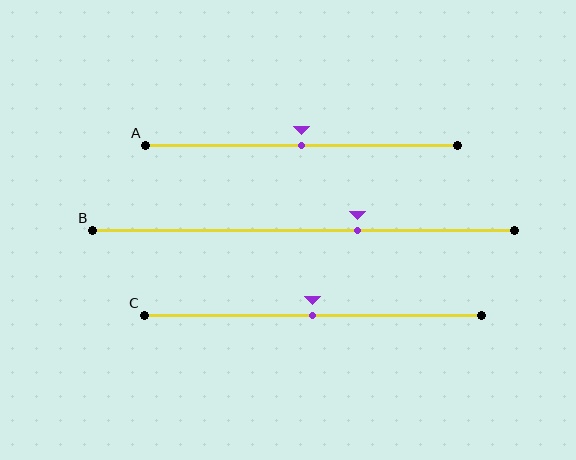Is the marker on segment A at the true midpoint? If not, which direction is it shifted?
Yes, the marker on segment A is at the true midpoint.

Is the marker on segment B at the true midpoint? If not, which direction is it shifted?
No, the marker on segment B is shifted to the right by about 13% of the segment length.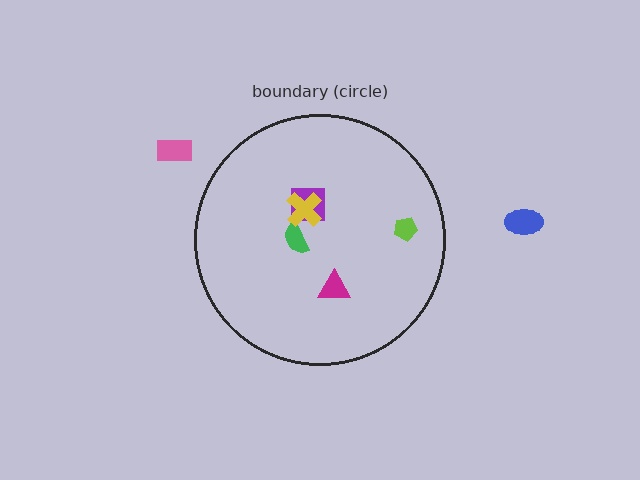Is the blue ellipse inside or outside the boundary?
Outside.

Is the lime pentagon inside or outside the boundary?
Inside.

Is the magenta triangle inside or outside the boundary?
Inside.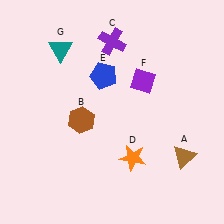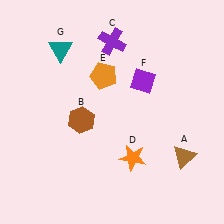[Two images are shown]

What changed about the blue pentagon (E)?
In Image 1, E is blue. In Image 2, it changed to orange.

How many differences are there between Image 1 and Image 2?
There is 1 difference between the two images.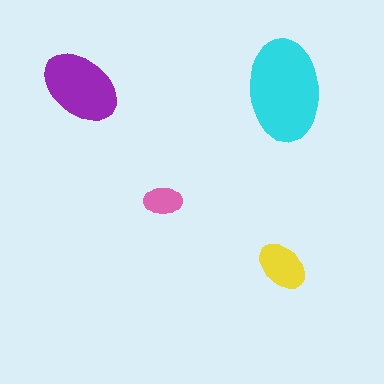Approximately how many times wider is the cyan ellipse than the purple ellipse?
About 1.5 times wider.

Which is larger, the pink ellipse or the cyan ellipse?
The cyan one.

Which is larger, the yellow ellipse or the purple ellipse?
The purple one.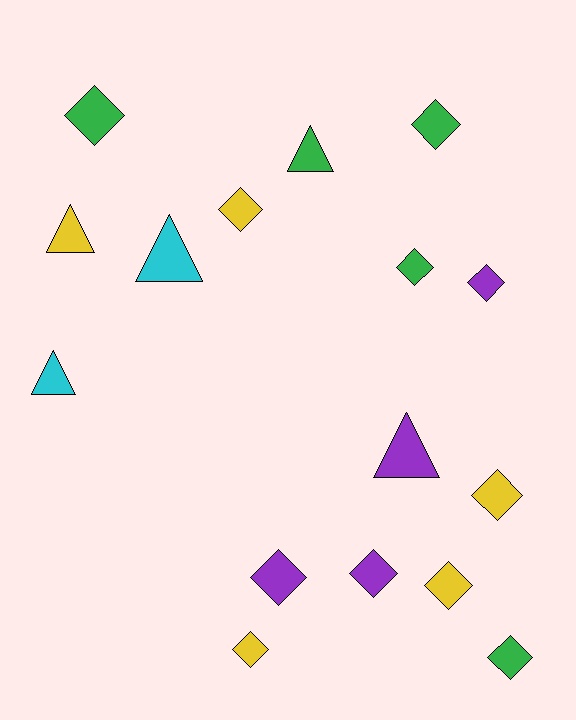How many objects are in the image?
There are 16 objects.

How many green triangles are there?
There is 1 green triangle.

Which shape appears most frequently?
Diamond, with 11 objects.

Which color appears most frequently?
Yellow, with 5 objects.